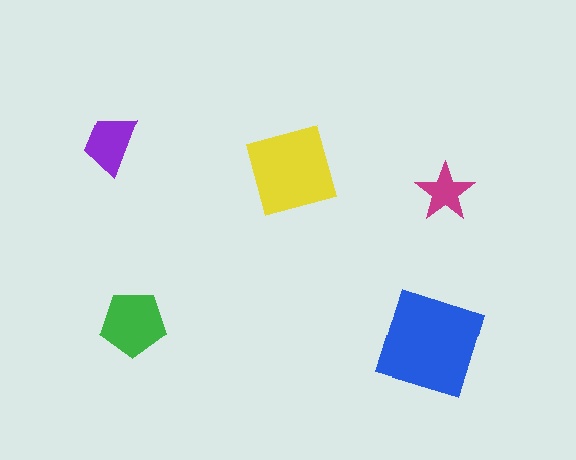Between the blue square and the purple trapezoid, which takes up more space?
The blue square.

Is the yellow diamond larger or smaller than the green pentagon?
Larger.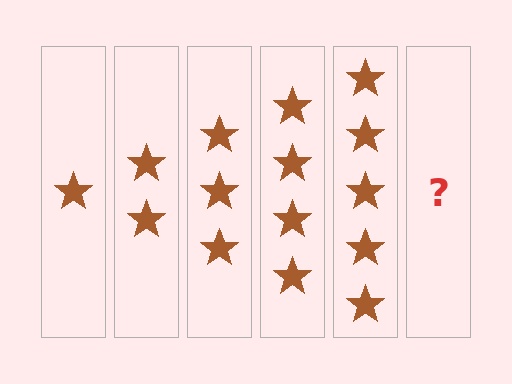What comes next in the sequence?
The next element should be 6 stars.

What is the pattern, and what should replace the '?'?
The pattern is that each step adds one more star. The '?' should be 6 stars.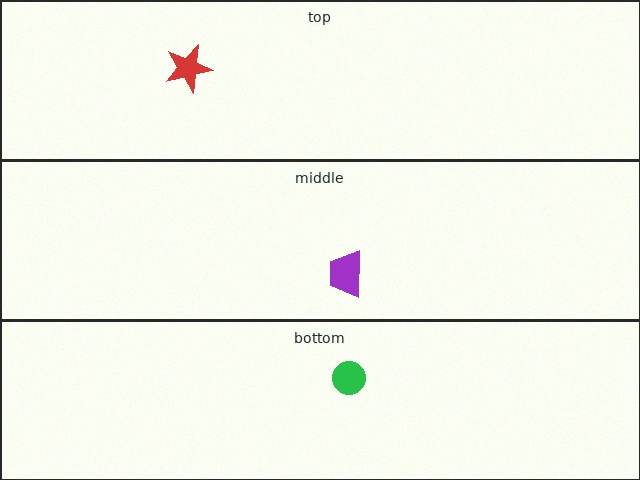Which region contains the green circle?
The bottom region.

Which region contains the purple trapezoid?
The middle region.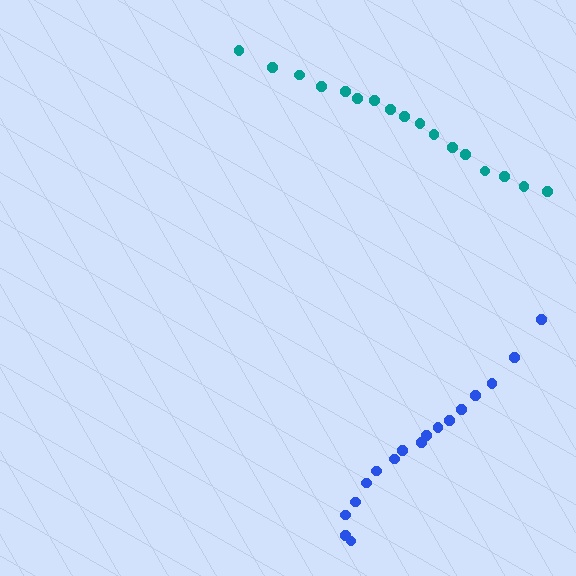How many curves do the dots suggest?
There are 2 distinct paths.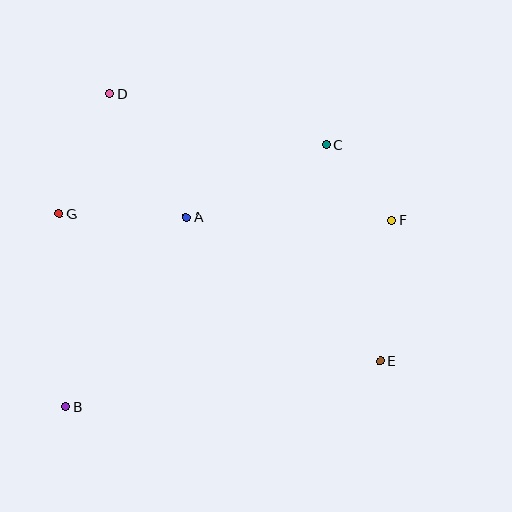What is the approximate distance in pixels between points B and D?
The distance between B and D is approximately 316 pixels.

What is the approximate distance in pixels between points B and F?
The distance between B and F is approximately 376 pixels.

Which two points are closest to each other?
Points C and F are closest to each other.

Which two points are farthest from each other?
Points D and E are farthest from each other.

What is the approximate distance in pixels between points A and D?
The distance between A and D is approximately 145 pixels.